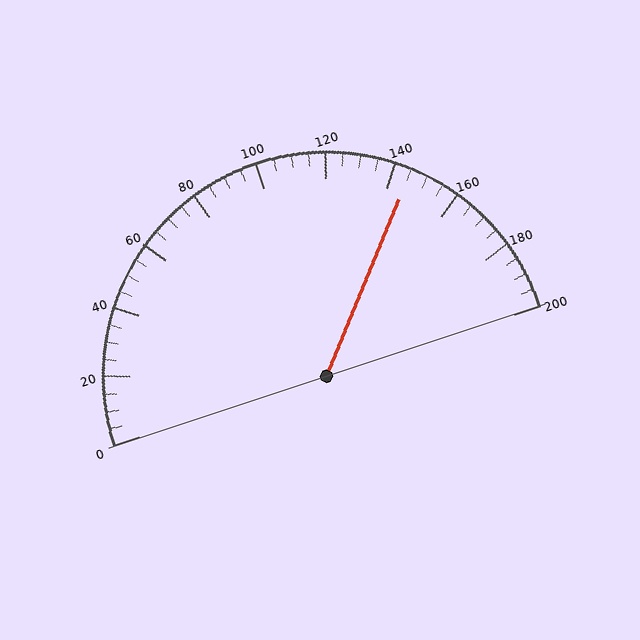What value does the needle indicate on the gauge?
The needle indicates approximately 145.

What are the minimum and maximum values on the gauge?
The gauge ranges from 0 to 200.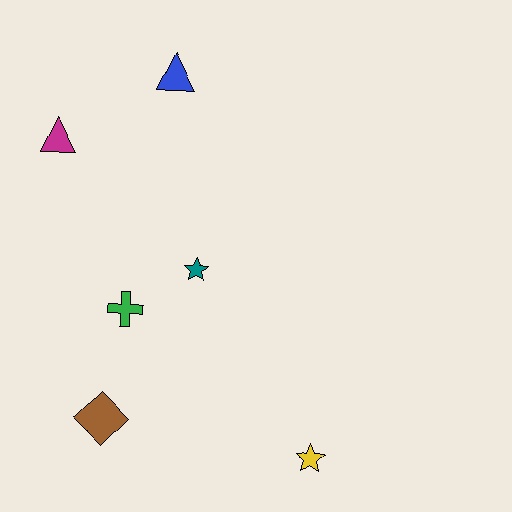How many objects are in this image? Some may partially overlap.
There are 6 objects.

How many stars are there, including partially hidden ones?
There are 2 stars.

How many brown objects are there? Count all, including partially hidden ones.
There is 1 brown object.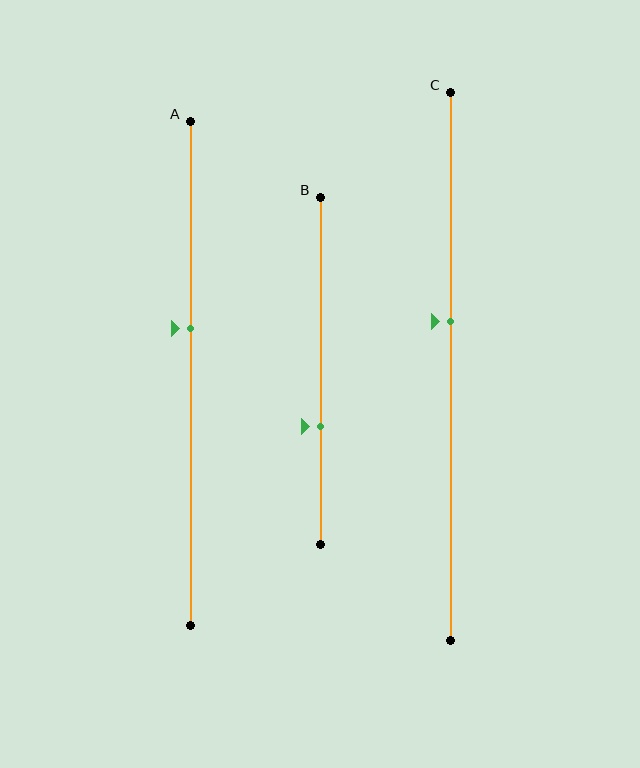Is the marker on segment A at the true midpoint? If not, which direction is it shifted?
No, the marker on segment A is shifted upward by about 9% of the segment length.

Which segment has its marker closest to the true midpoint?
Segment C has its marker closest to the true midpoint.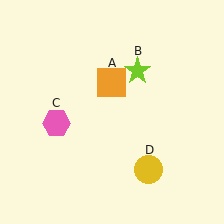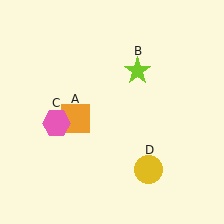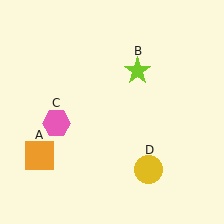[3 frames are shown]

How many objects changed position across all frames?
1 object changed position: orange square (object A).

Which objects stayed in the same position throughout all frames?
Lime star (object B) and pink hexagon (object C) and yellow circle (object D) remained stationary.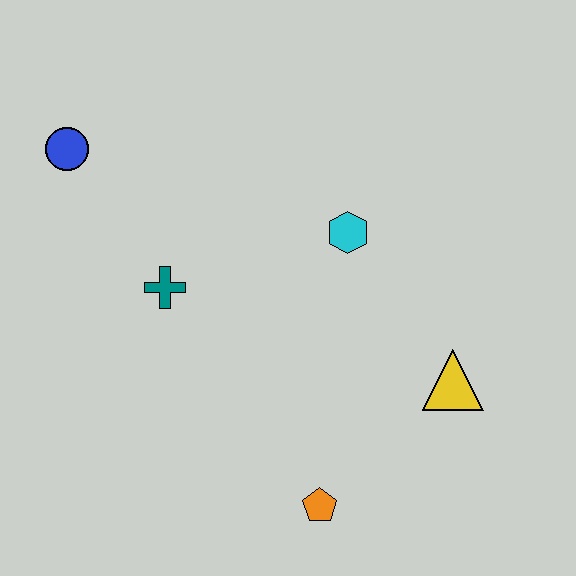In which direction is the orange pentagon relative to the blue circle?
The orange pentagon is below the blue circle.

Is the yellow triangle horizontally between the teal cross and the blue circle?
No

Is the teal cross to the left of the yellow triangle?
Yes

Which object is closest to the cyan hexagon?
The yellow triangle is closest to the cyan hexagon.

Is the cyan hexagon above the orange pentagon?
Yes